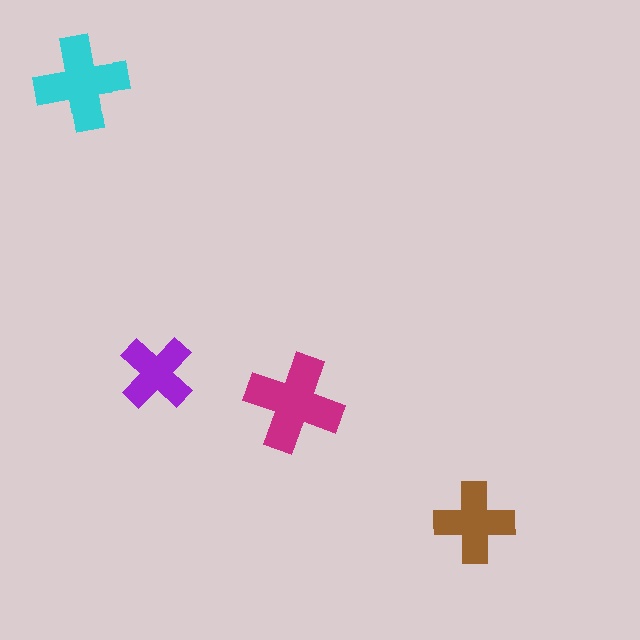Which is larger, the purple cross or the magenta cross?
The magenta one.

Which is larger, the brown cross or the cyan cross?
The cyan one.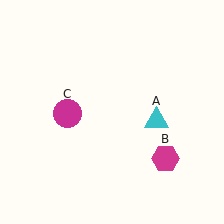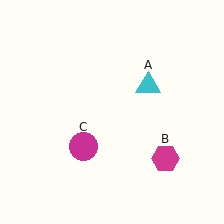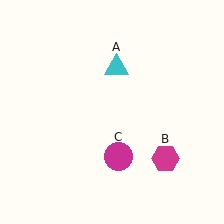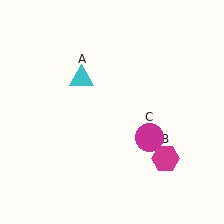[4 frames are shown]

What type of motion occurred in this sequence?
The cyan triangle (object A), magenta circle (object C) rotated counterclockwise around the center of the scene.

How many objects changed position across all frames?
2 objects changed position: cyan triangle (object A), magenta circle (object C).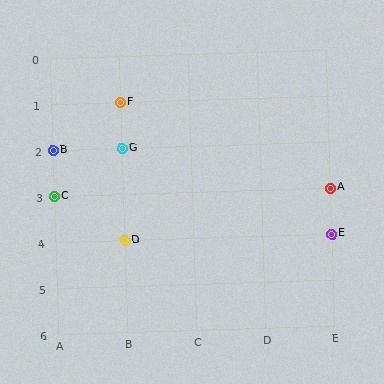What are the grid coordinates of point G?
Point G is at grid coordinates (B, 2).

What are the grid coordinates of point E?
Point E is at grid coordinates (E, 4).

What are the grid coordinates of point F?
Point F is at grid coordinates (B, 1).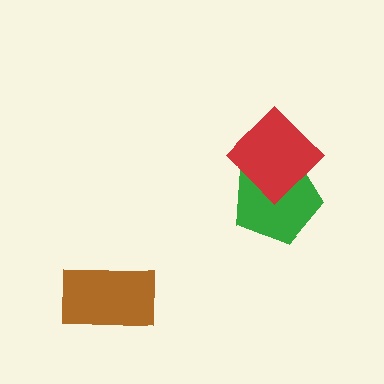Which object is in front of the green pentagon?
The red diamond is in front of the green pentagon.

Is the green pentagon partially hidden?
Yes, it is partially covered by another shape.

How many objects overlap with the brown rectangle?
0 objects overlap with the brown rectangle.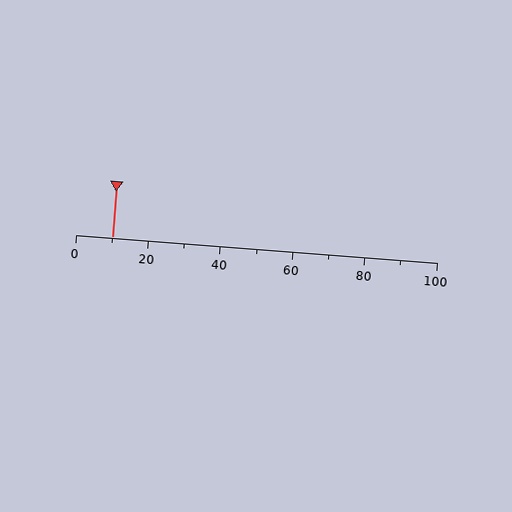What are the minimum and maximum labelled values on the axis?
The axis runs from 0 to 100.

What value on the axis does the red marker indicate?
The marker indicates approximately 10.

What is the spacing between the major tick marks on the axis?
The major ticks are spaced 20 apart.